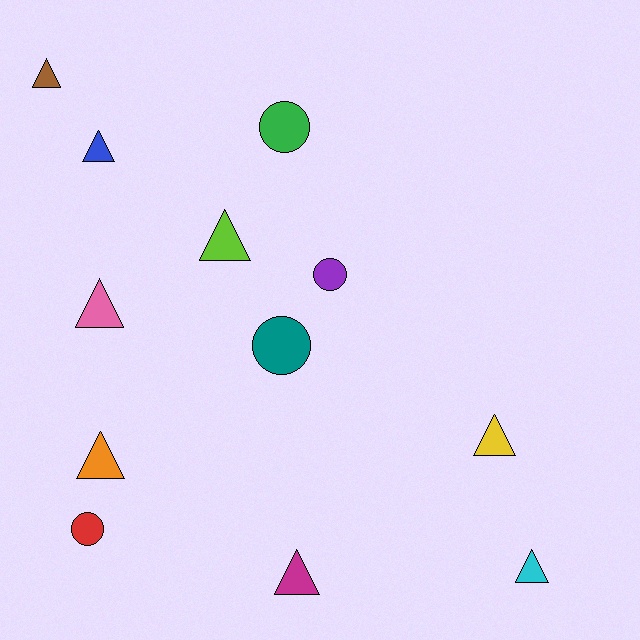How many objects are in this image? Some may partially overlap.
There are 12 objects.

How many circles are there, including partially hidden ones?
There are 4 circles.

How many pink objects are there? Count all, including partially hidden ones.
There is 1 pink object.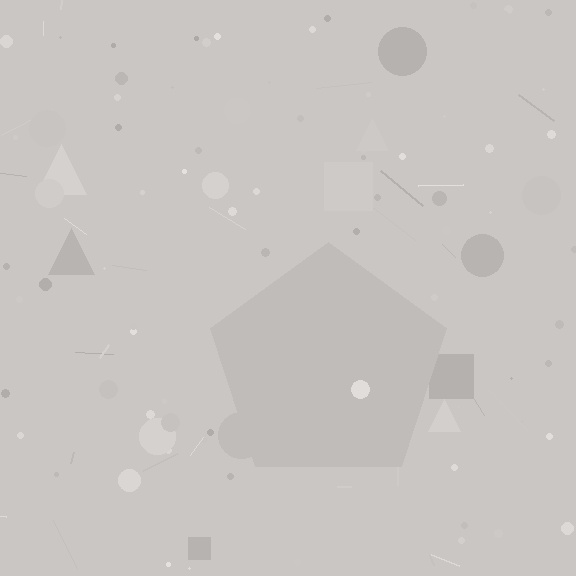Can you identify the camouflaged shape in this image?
The camouflaged shape is a pentagon.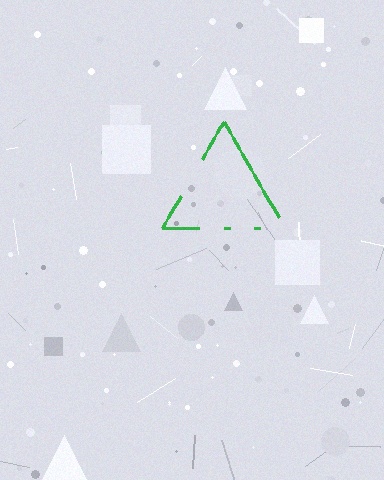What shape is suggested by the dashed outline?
The dashed outline suggests a triangle.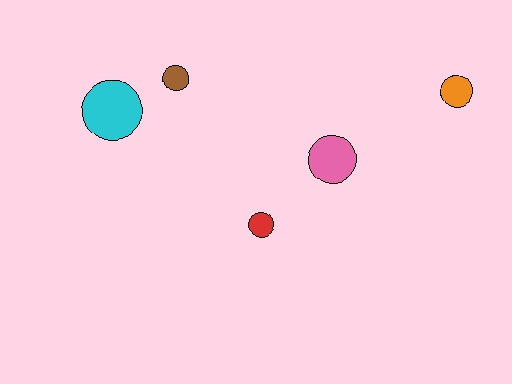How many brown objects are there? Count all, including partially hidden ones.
There is 1 brown object.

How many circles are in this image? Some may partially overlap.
There are 5 circles.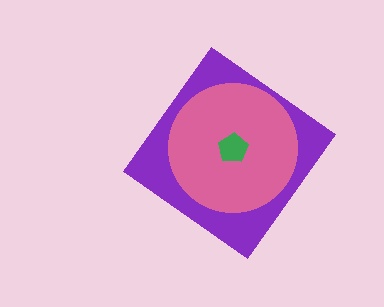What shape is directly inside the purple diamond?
The pink circle.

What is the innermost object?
The green pentagon.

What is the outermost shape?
The purple diamond.